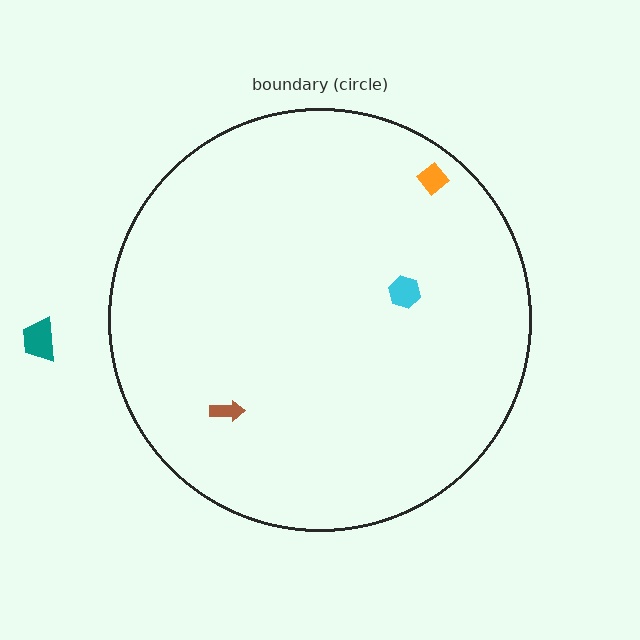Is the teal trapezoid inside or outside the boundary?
Outside.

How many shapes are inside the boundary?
3 inside, 1 outside.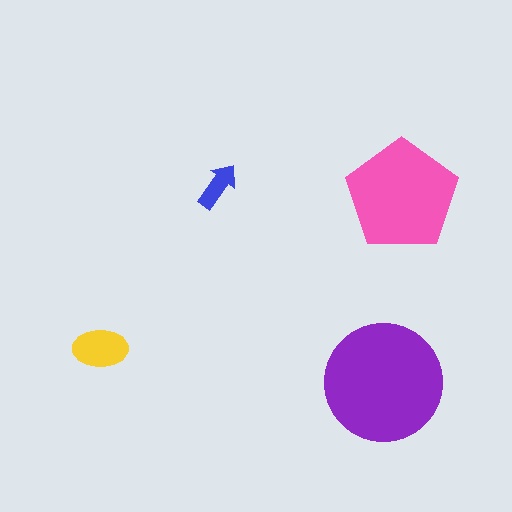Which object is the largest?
The purple circle.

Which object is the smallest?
The blue arrow.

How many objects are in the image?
There are 4 objects in the image.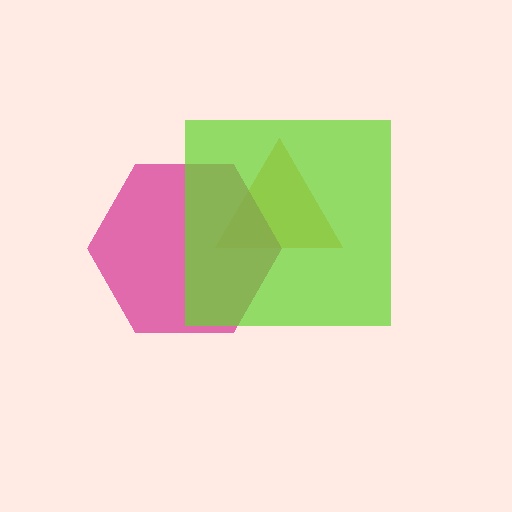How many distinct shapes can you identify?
There are 3 distinct shapes: an orange triangle, a magenta hexagon, a lime square.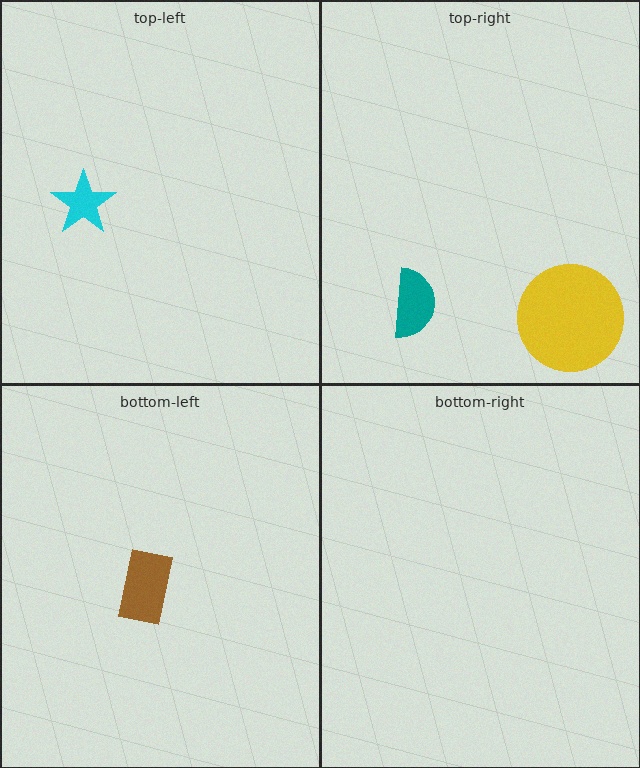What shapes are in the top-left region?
The cyan star.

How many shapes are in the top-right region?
2.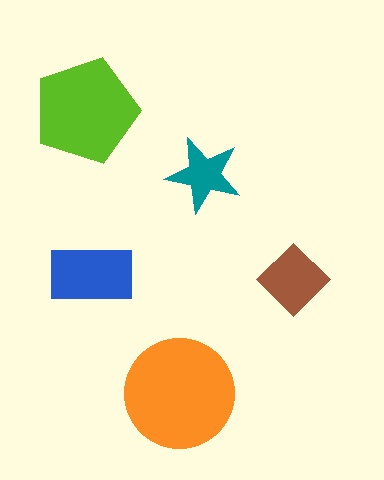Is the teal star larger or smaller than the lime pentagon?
Smaller.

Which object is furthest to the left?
The lime pentagon is leftmost.